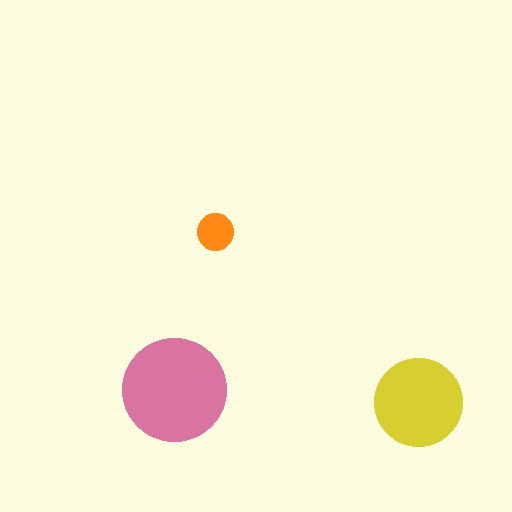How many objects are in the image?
There are 3 objects in the image.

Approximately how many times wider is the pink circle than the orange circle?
About 3 times wider.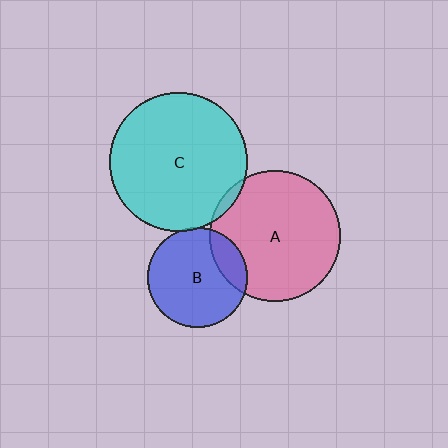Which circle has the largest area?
Circle C (cyan).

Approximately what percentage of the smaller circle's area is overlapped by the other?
Approximately 5%.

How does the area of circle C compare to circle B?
Approximately 1.9 times.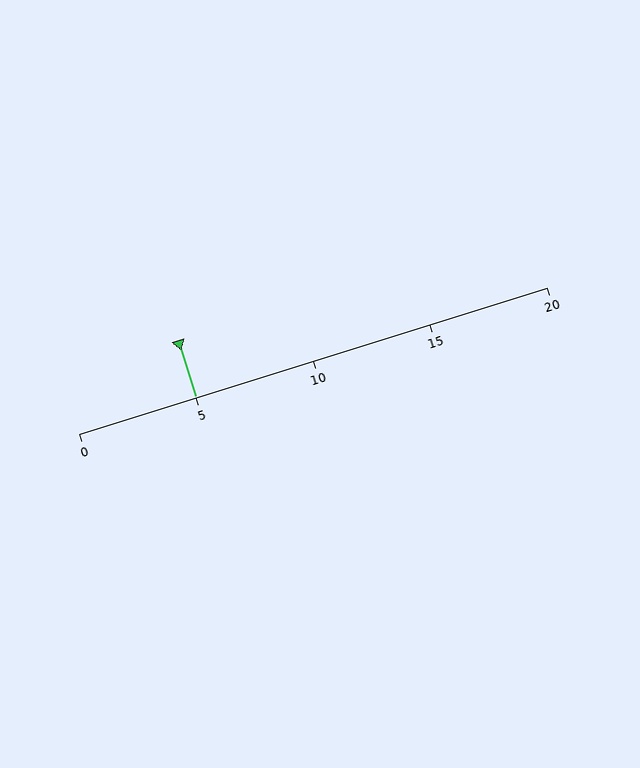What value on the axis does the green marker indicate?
The marker indicates approximately 5.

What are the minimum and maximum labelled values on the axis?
The axis runs from 0 to 20.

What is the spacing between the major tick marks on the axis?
The major ticks are spaced 5 apart.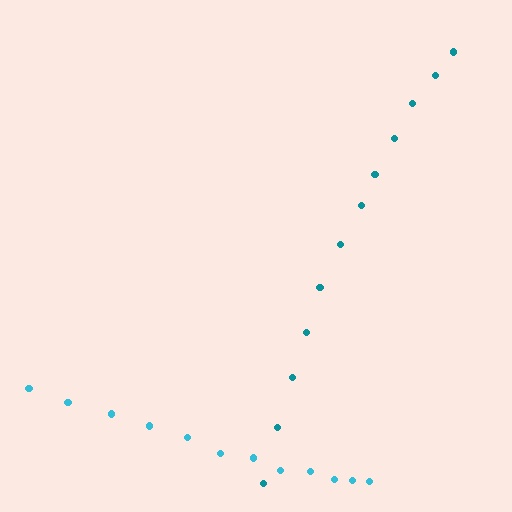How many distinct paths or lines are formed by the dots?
There are 2 distinct paths.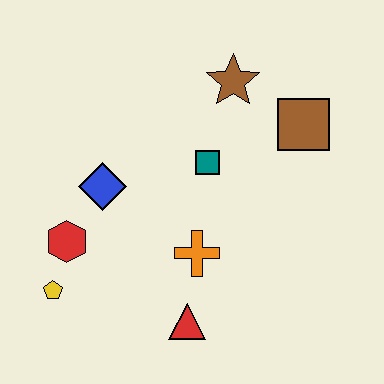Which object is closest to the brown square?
The brown star is closest to the brown square.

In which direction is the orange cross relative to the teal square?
The orange cross is below the teal square.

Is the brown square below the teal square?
No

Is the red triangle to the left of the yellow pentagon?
No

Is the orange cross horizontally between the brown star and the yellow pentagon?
Yes